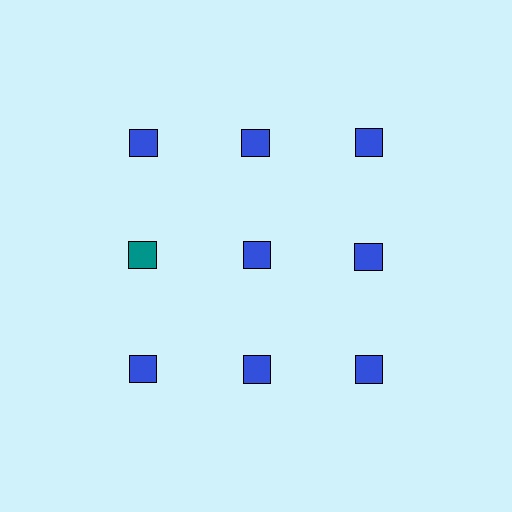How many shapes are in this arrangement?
There are 9 shapes arranged in a grid pattern.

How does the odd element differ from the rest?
It has a different color: teal instead of blue.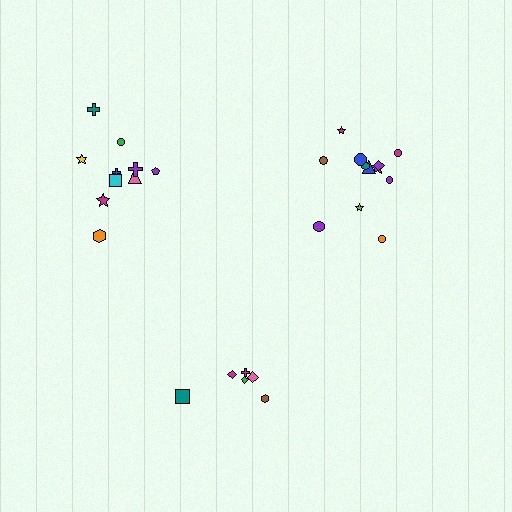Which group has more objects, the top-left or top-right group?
The top-right group.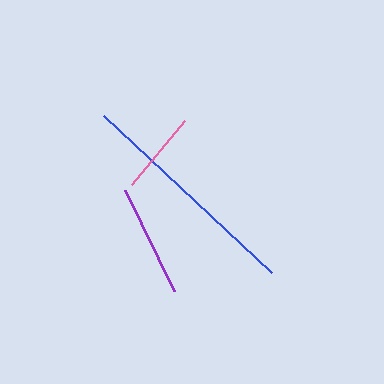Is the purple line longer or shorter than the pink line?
The purple line is longer than the pink line.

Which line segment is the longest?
The blue line is the longest at approximately 231 pixels.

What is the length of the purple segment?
The purple segment is approximately 113 pixels long.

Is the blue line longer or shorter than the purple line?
The blue line is longer than the purple line.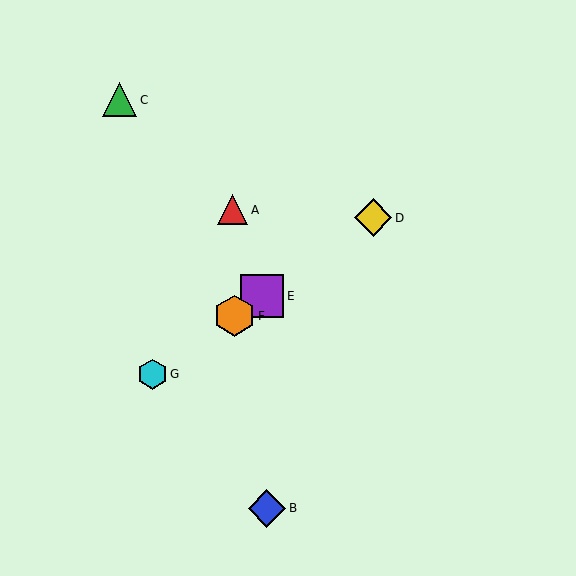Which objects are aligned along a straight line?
Objects D, E, F, G are aligned along a straight line.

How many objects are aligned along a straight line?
4 objects (D, E, F, G) are aligned along a straight line.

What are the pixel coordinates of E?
Object E is at (262, 296).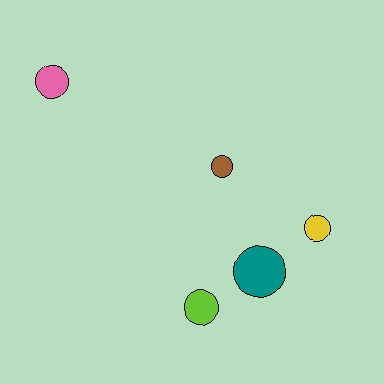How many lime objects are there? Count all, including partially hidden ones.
There is 1 lime object.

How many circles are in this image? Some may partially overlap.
There are 5 circles.